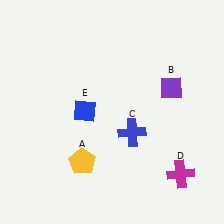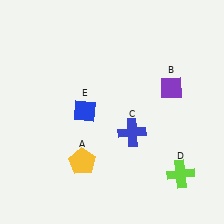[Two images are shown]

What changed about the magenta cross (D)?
In Image 1, D is magenta. In Image 2, it changed to lime.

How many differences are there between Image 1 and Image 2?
There is 1 difference between the two images.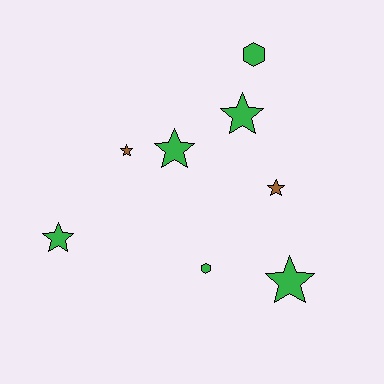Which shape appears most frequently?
Star, with 6 objects.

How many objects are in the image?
There are 8 objects.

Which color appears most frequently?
Green, with 6 objects.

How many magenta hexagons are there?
There are no magenta hexagons.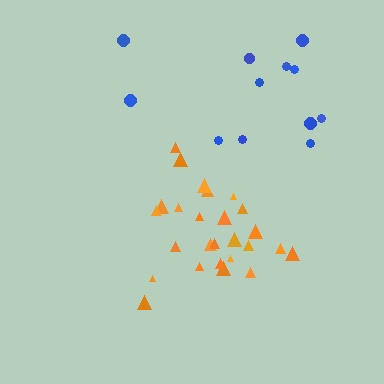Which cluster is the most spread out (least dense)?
Blue.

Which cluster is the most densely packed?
Orange.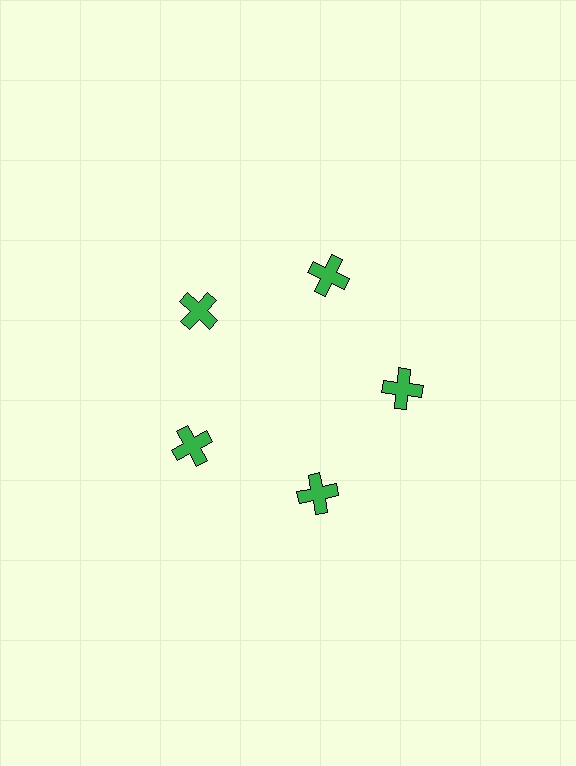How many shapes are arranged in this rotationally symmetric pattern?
There are 5 shapes, arranged in 5 groups of 1.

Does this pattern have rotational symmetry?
Yes, this pattern has 5-fold rotational symmetry. It looks the same after rotating 72 degrees around the center.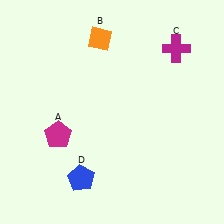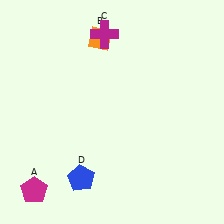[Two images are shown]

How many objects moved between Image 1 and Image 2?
2 objects moved between the two images.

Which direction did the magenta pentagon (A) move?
The magenta pentagon (A) moved down.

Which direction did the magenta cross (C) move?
The magenta cross (C) moved left.